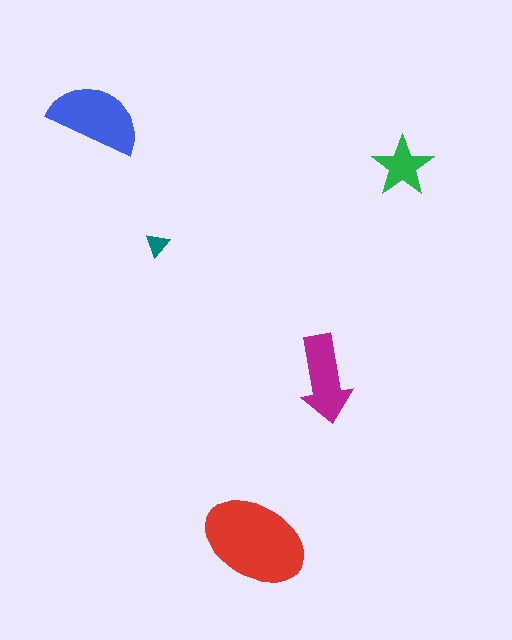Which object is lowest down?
The red ellipse is bottommost.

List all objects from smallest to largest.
The teal triangle, the green star, the magenta arrow, the blue semicircle, the red ellipse.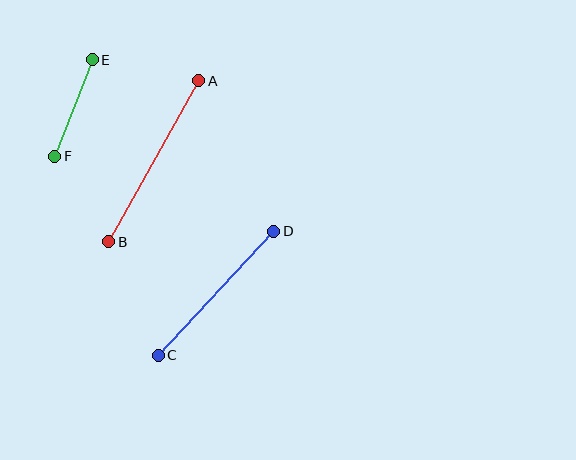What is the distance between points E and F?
The distance is approximately 104 pixels.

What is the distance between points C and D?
The distance is approximately 169 pixels.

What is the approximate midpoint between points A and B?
The midpoint is at approximately (154, 161) pixels.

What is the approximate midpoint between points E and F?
The midpoint is at approximately (73, 108) pixels.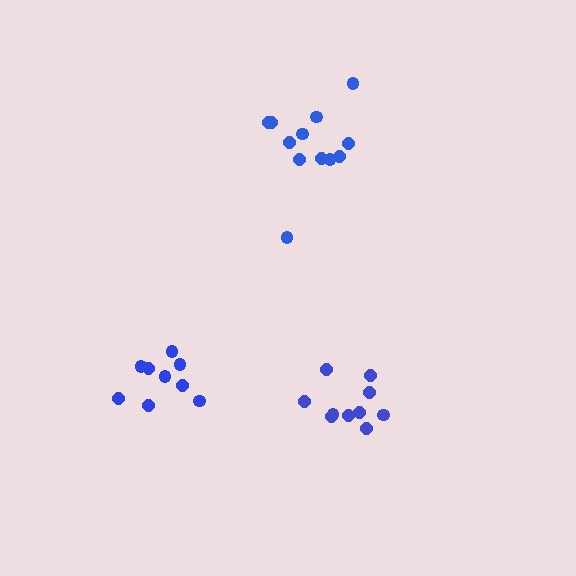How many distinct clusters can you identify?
There are 3 distinct clusters.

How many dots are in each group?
Group 1: 12 dots, Group 2: 9 dots, Group 3: 10 dots (31 total).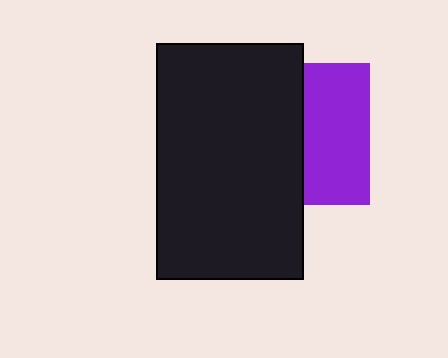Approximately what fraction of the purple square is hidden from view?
Roughly 54% of the purple square is hidden behind the black rectangle.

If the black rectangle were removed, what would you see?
You would see the complete purple square.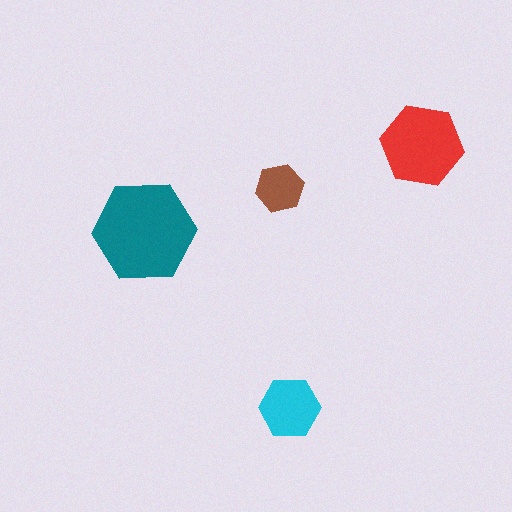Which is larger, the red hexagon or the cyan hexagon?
The red one.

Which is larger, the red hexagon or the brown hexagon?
The red one.